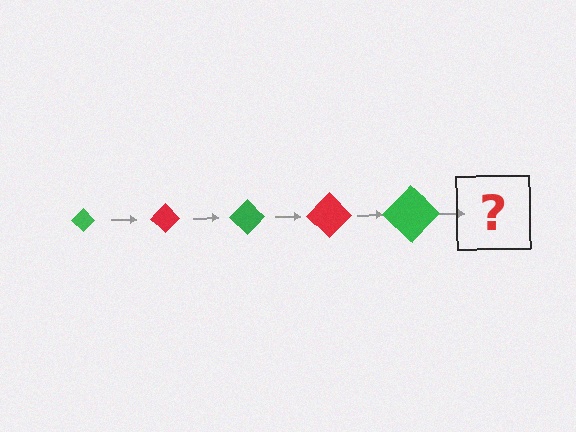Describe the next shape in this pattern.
It should be a red diamond, larger than the previous one.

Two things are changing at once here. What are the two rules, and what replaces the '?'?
The two rules are that the diamond grows larger each step and the color cycles through green and red. The '?' should be a red diamond, larger than the previous one.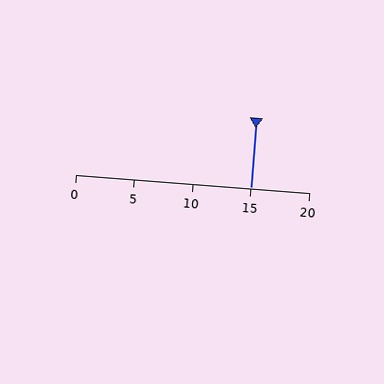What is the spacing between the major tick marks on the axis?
The major ticks are spaced 5 apart.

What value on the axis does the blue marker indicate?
The marker indicates approximately 15.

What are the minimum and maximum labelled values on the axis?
The axis runs from 0 to 20.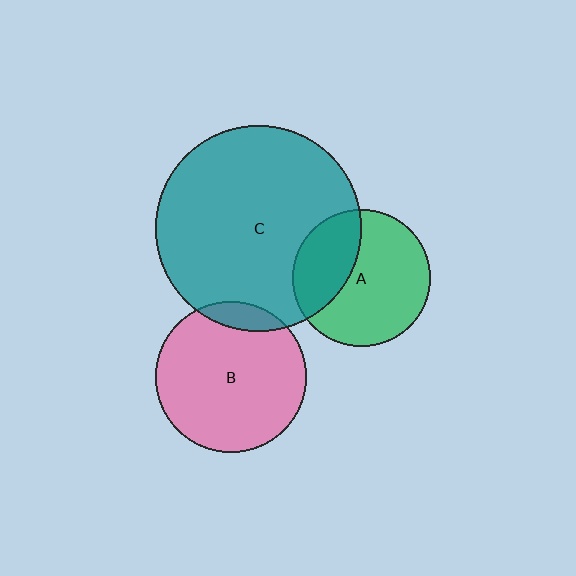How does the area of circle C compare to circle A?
Approximately 2.2 times.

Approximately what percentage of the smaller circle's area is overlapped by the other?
Approximately 35%.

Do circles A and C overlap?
Yes.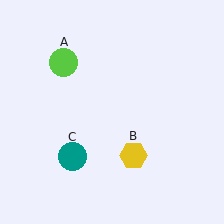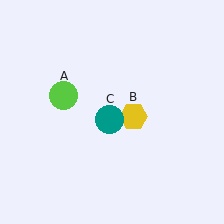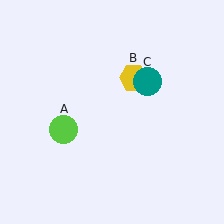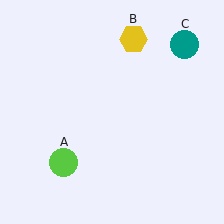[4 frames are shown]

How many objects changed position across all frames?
3 objects changed position: lime circle (object A), yellow hexagon (object B), teal circle (object C).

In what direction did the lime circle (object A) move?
The lime circle (object A) moved down.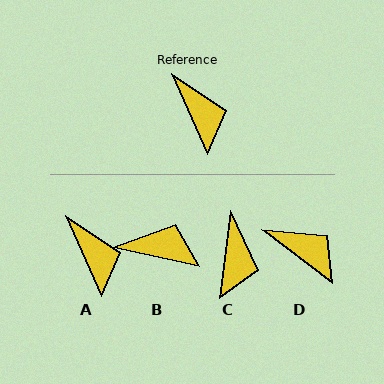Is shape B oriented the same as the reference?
No, it is off by about 54 degrees.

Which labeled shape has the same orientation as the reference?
A.